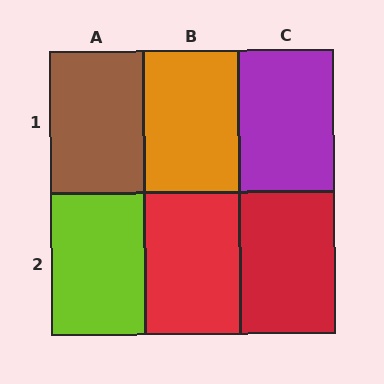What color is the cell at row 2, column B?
Red.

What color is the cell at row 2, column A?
Lime.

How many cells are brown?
1 cell is brown.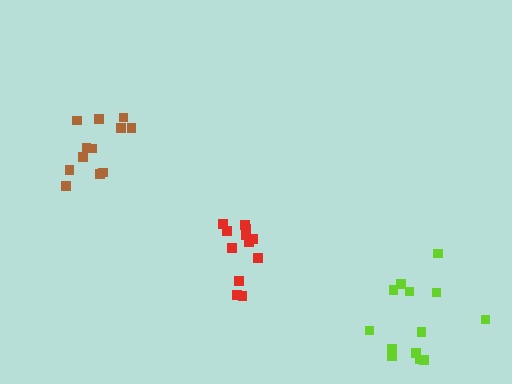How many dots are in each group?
Group 1: 13 dots, Group 2: 12 dots, Group 3: 12 dots (37 total).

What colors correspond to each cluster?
The clusters are colored: lime, red, brown.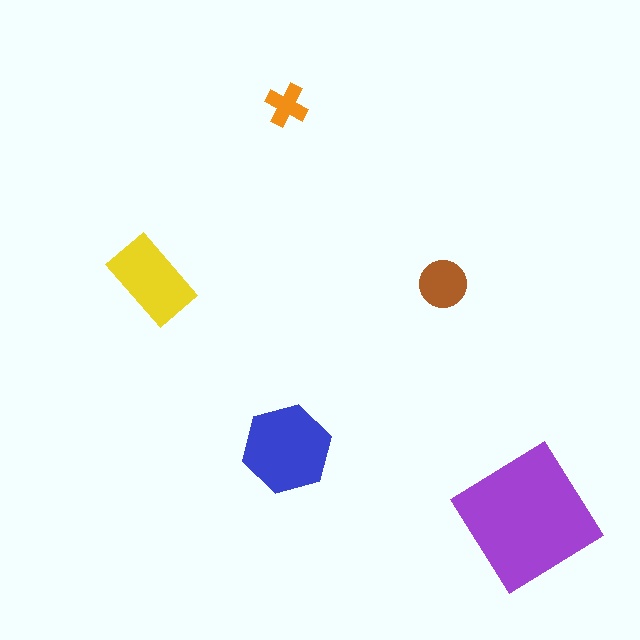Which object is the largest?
The purple diamond.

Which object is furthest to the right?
The purple diamond is rightmost.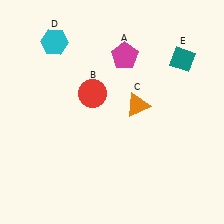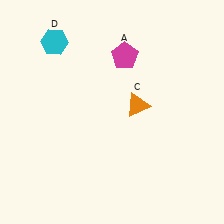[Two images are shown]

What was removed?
The teal diamond (E), the red circle (B) were removed in Image 2.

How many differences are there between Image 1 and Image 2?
There are 2 differences between the two images.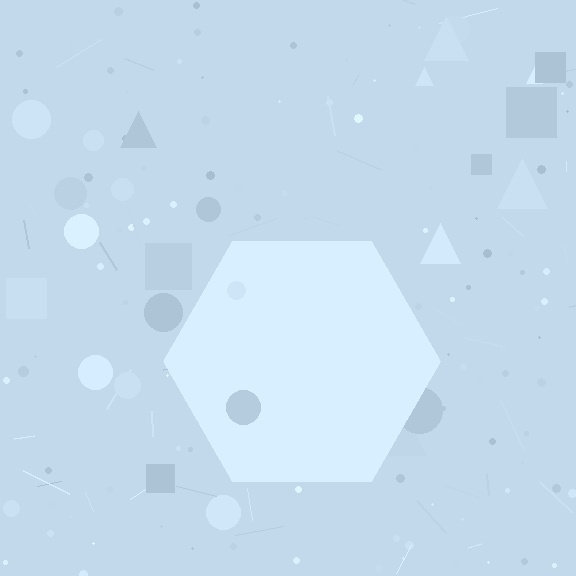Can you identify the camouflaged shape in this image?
The camouflaged shape is a hexagon.